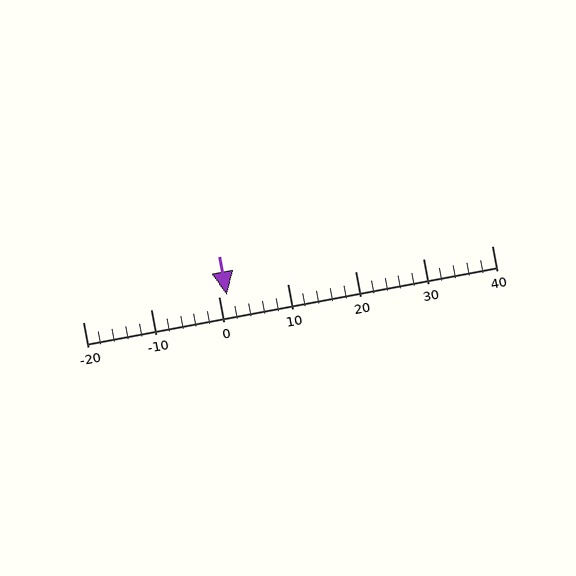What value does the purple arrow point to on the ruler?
The purple arrow points to approximately 1.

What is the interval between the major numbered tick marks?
The major tick marks are spaced 10 units apart.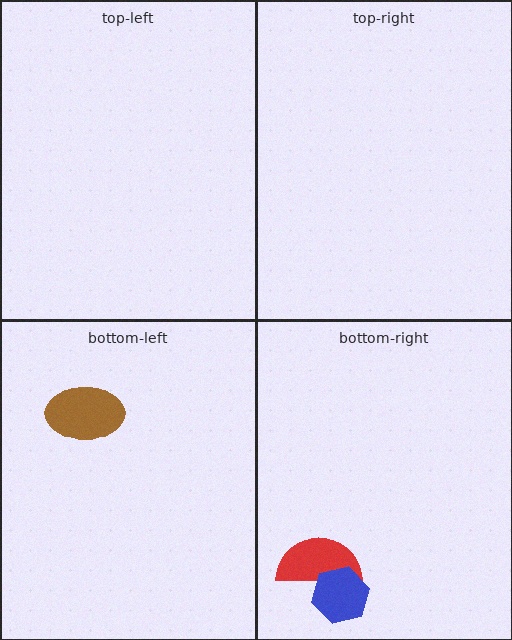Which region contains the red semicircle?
The bottom-right region.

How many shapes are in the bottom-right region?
2.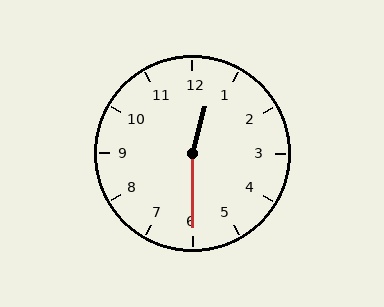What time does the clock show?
12:30.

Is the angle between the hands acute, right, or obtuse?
It is obtuse.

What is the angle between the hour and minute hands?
Approximately 165 degrees.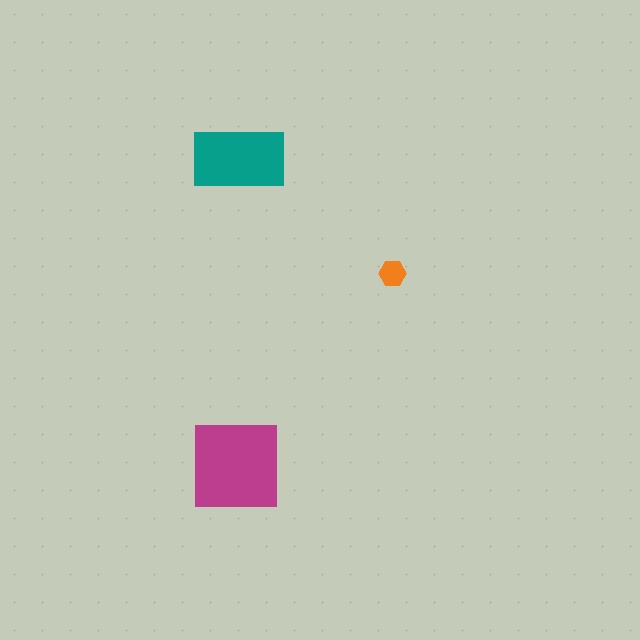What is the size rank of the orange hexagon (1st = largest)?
3rd.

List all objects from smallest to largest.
The orange hexagon, the teal rectangle, the magenta square.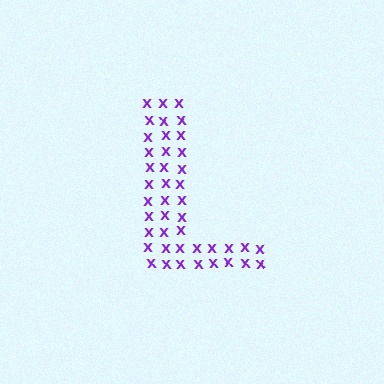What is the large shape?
The large shape is the letter L.